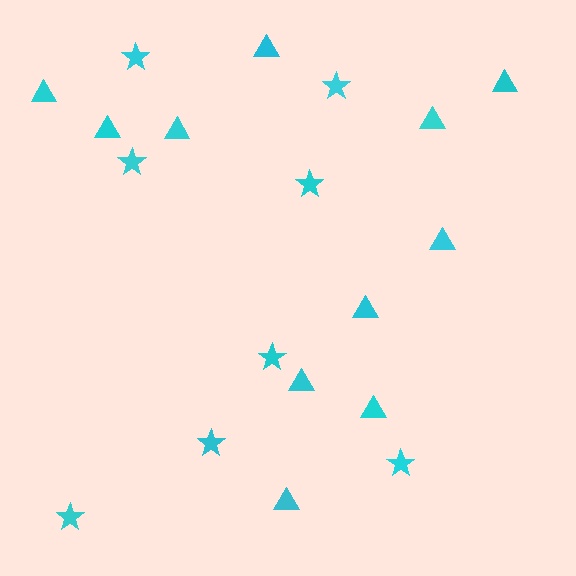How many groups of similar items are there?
There are 2 groups: one group of stars (8) and one group of triangles (11).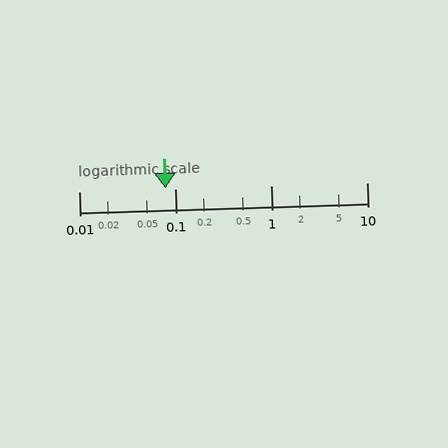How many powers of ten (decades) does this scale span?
The scale spans 3 decades, from 0.01 to 10.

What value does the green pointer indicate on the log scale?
The pointer indicates approximately 0.079.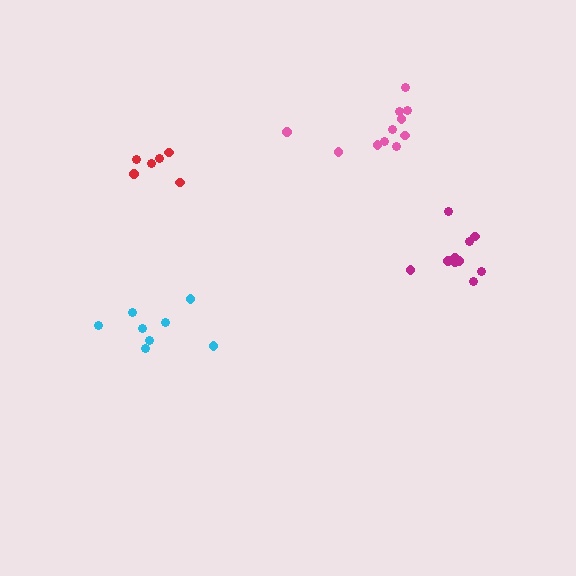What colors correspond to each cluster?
The clusters are colored: cyan, red, magenta, pink.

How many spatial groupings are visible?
There are 4 spatial groupings.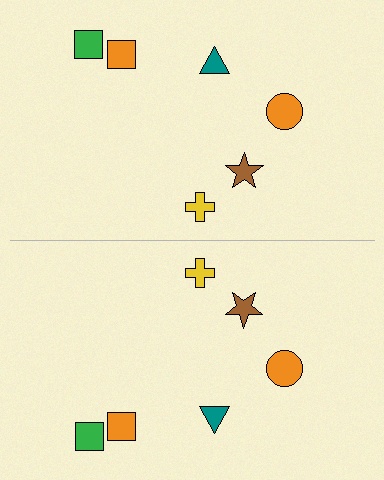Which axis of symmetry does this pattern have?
The pattern has a horizontal axis of symmetry running through the center of the image.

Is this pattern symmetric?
Yes, this pattern has bilateral (reflection) symmetry.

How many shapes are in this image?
There are 12 shapes in this image.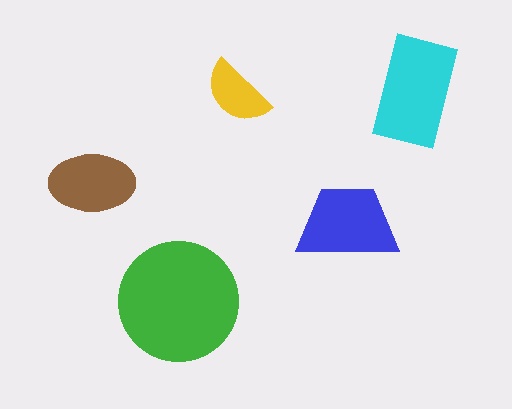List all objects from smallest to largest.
The yellow semicircle, the brown ellipse, the blue trapezoid, the cyan rectangle, the green circle.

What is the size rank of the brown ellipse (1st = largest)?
4th.